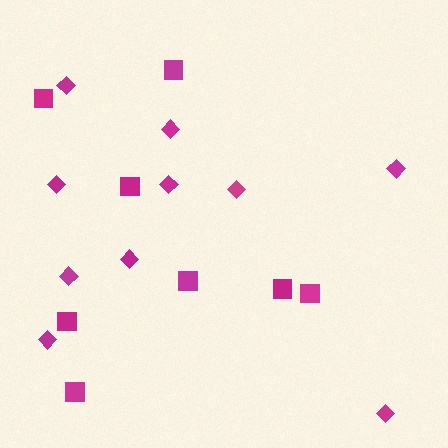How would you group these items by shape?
There are 2 groups: one group of diamonds (10) and one group of squares (8).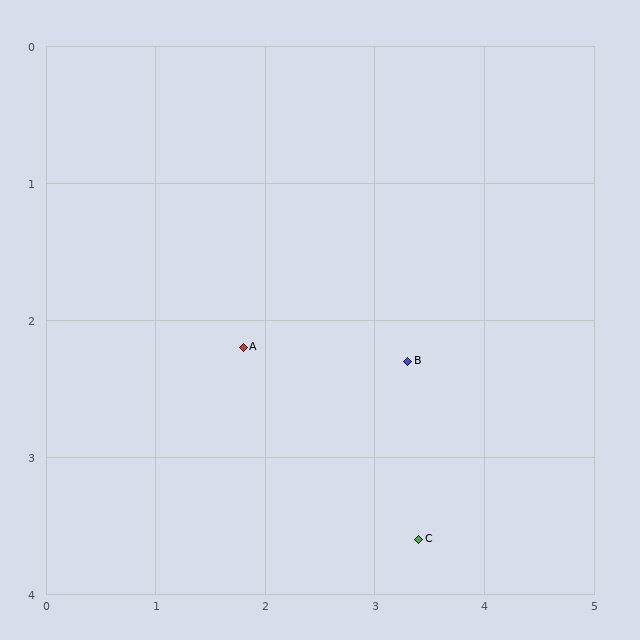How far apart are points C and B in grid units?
Points C and B are about 1.3 grid units apart.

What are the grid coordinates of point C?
Point C is at approximately (3.4, 3.6).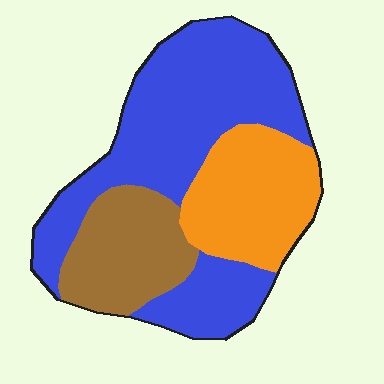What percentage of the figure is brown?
Brown covers about 20% of the figure.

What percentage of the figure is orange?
Orange covers roughly 25% of the figure.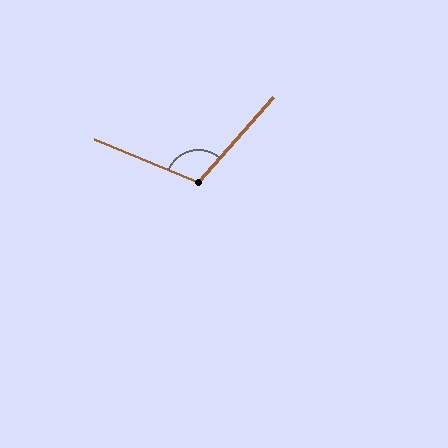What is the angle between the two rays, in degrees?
Approximately 109 degrees.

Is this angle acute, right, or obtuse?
It is obtuse.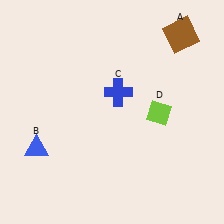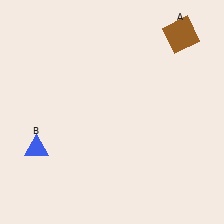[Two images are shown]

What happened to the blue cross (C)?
The blue cross (C) was removed in Image 2. It was in the top-right area of Image 1.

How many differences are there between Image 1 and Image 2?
There are 2 differences between the two images.